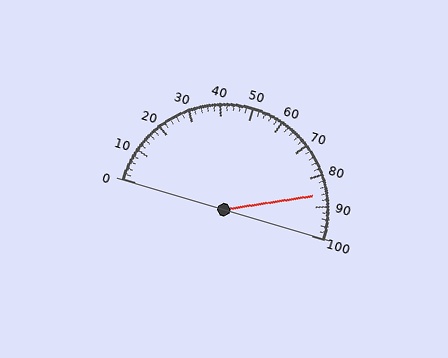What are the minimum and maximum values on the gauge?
The gauge ranges from 0 to 100.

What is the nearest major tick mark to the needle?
The nearest major tick mark is 90.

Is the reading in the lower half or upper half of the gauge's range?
The reading is in the upper half of the range (0 to 100).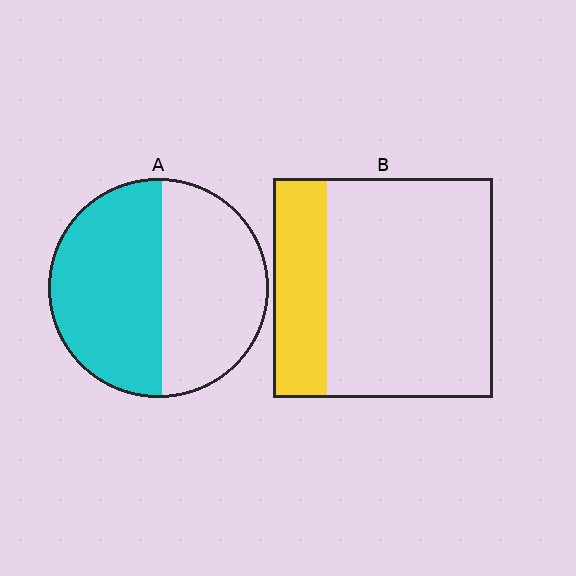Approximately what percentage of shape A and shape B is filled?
A is approximately 50% and B is approximately 25%.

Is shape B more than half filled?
No.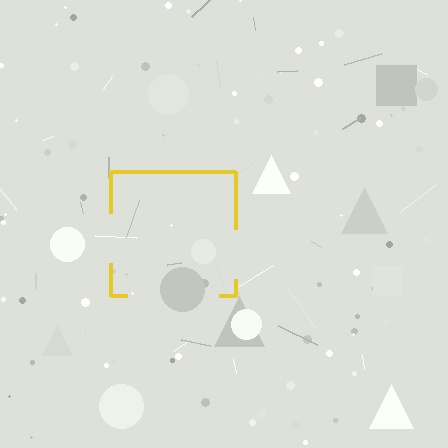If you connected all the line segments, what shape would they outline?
They would outline a square.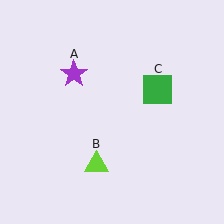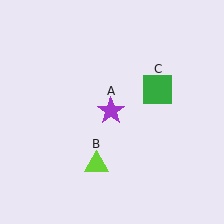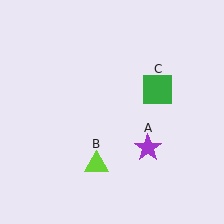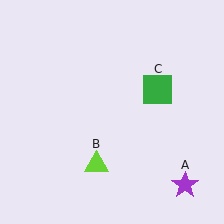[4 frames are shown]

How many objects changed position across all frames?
1 object changed position: purple star (object A).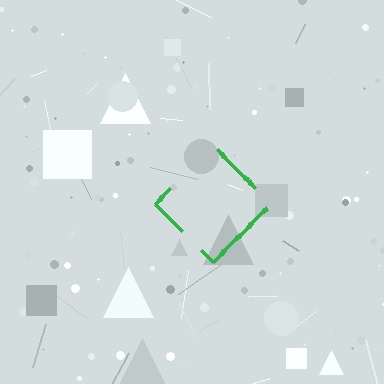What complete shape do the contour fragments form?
The contour fragments form a diamond.